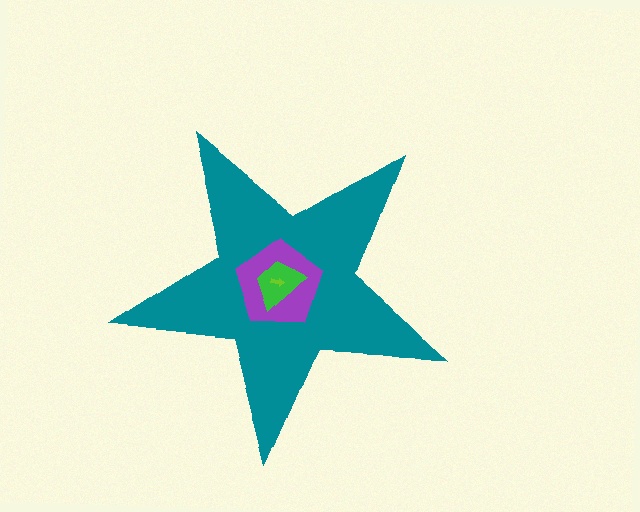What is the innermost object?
The lime arrow.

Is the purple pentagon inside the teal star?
Yes.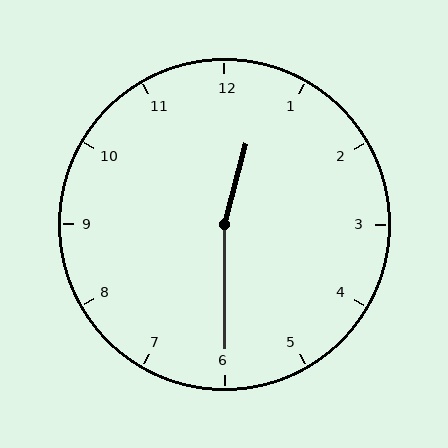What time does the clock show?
12:30.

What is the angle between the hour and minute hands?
Approximately 165 degrees.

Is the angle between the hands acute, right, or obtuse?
It is obtuse.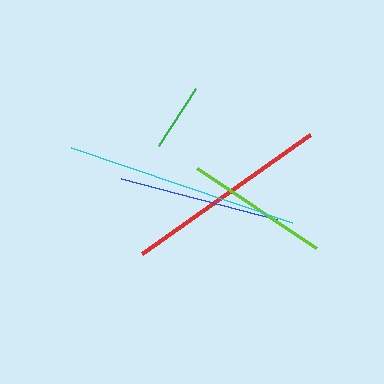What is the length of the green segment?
The green segment is approximately 68 pixels long.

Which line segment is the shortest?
The green line is the shortest at approximately 68 pixels.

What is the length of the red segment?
The red segment is approximately 206 pixels long.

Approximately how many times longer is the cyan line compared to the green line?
The cyan line is approximately 3.4 times the length of the green line.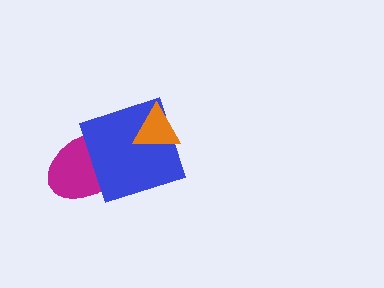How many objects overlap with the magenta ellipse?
1 object overlaps with the magenta ellipse.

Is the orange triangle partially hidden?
No, no other shape covers it.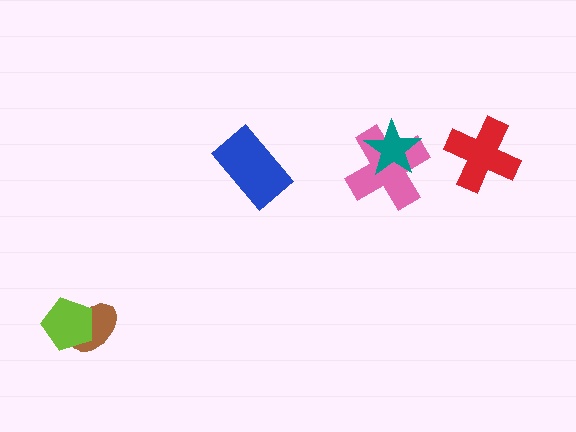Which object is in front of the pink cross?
The teal star is in front of the pink cross.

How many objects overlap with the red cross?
0 objects overlap with the red cross.